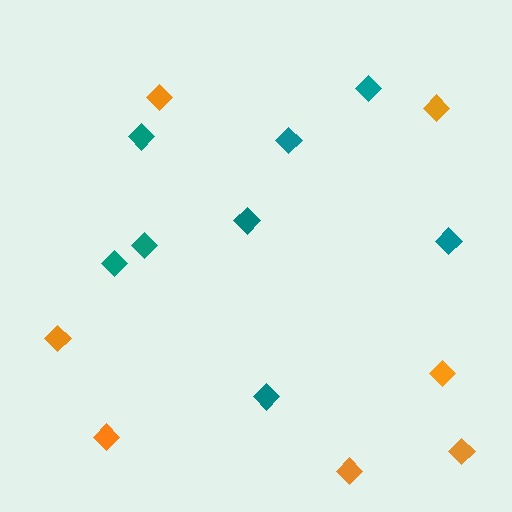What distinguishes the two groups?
There are 2 groups: one group of teal diamonds (8) and one group of orange diamonds (7).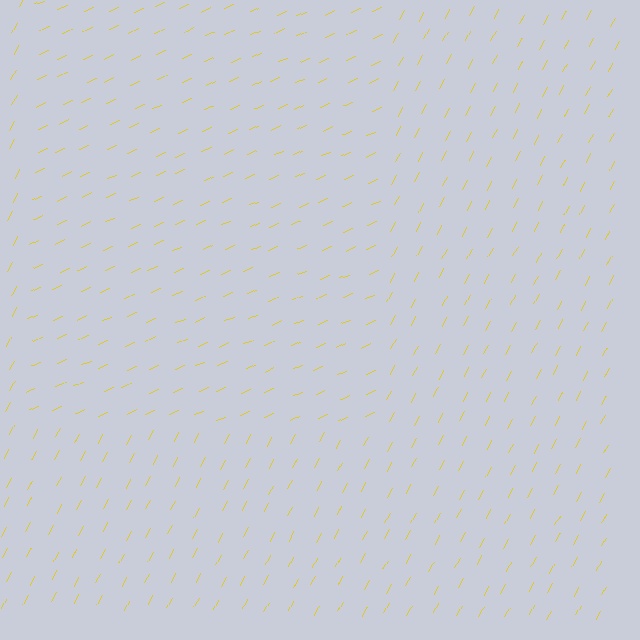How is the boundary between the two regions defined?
The boundary is defined purely by a change in line orientation (approximately 39 degrees difference). All lines are the same color and thickness.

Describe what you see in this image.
The image is filled with small yellow line segments. A rectangle region in the image has lines oriented differently from the surrounding lines, creating a visible texture boundary.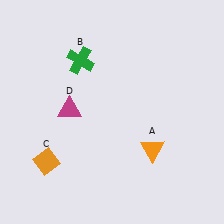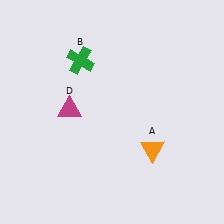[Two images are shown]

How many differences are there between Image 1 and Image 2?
There is 1 difference between the two images.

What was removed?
The orange diamond (C) was removed in Image 2.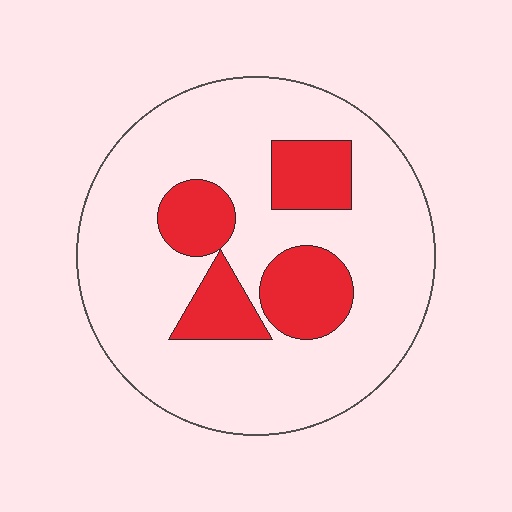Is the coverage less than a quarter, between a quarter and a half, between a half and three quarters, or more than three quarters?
Less than a quarter.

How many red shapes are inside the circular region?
4.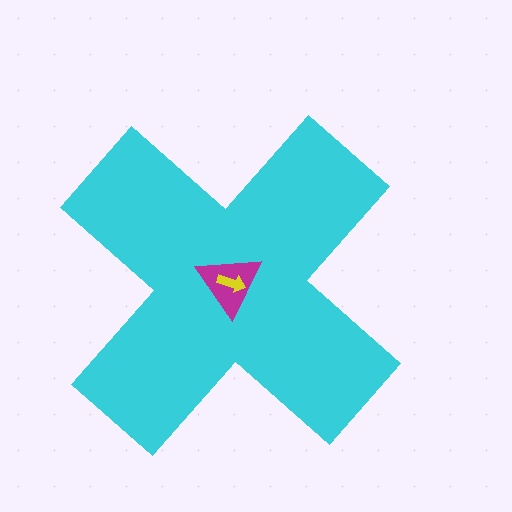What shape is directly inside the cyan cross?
The magenta triangle.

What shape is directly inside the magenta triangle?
The yellow arrow.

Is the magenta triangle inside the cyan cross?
Yes.